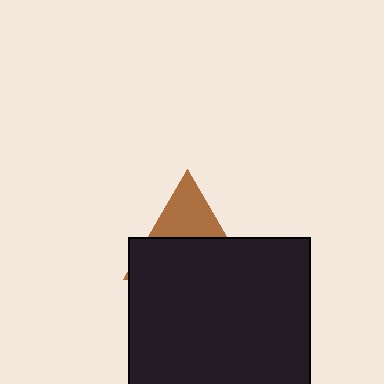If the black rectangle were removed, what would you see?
You would see the complete brown triangle.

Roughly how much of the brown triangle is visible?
A small part of it is visible (roughly 39%).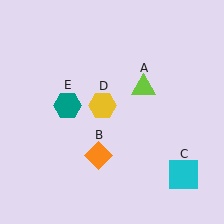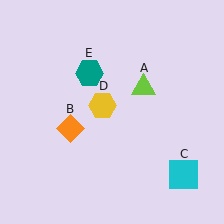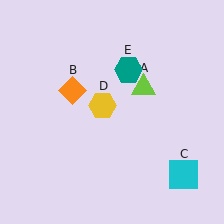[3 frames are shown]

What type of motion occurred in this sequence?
The orange diamond (object B), teal hexagon (object E) rotated clockwise around the center of the scene.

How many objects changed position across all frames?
2 objects changed position: orange diamond (object B), teal hexagon (object E).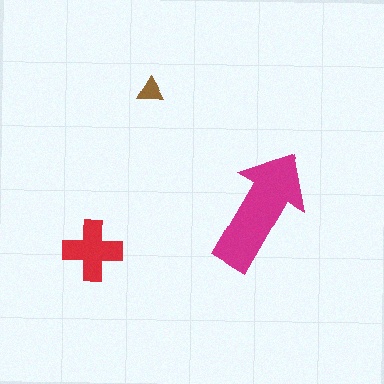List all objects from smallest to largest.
The brown triangle, the red cross, the magenta arrow.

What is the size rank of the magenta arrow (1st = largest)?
1st.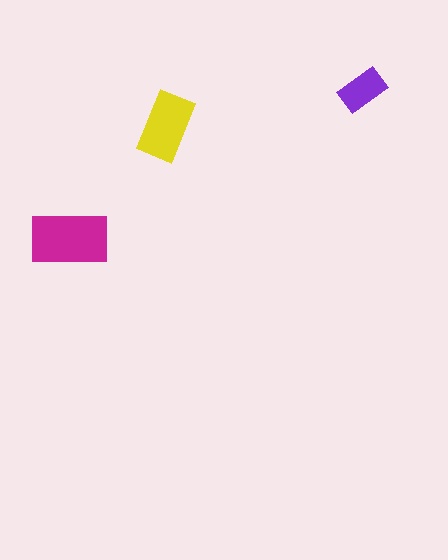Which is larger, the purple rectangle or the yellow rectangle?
The yellow one.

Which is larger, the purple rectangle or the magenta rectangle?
The magenta one.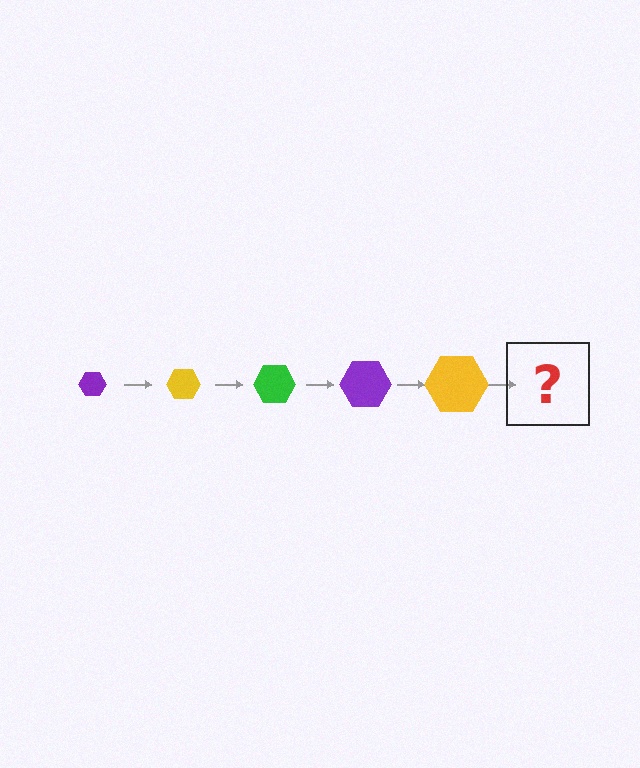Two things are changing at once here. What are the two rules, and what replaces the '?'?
The two rules are that the hexagon grows larger each step and the color cycles through purple, yellow, and green. The '?' should be a green hexagon, larger than the previous one.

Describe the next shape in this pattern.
It should be a green hexagon, larger than the previous one.